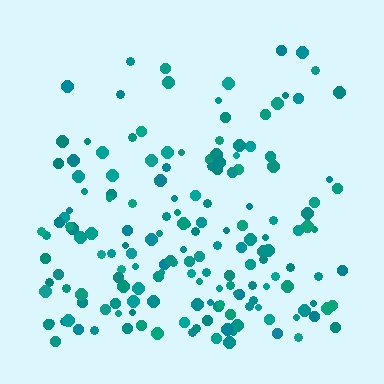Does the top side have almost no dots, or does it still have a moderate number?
Still a moderate number, just noticeably fewer than the bottom.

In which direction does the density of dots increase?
From top to bottom, with the bottom side densest.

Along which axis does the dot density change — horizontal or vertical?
Vertical.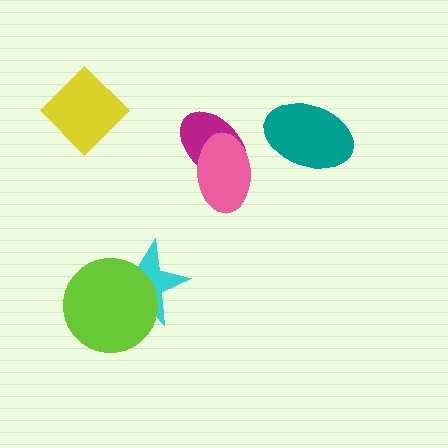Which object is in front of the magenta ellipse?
The pink ellipse is in front of the magenta ellipse.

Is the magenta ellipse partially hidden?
Yes, it is partially covered by another shape.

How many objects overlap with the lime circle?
1 object overlaps with the lime circle.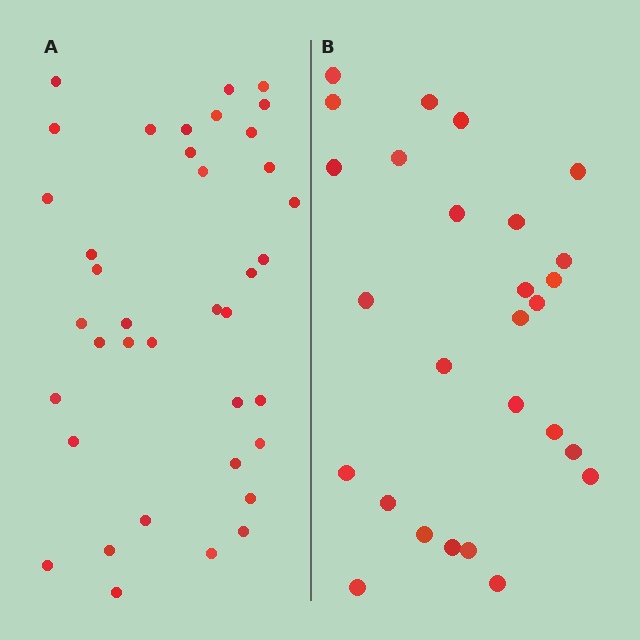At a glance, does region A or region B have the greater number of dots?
Region A (the left region) has more dots.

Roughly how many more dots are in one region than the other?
Region A has roughly 12 or so more dots than region B.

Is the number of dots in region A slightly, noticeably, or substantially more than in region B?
Region A has noticeably more, but not dramatically so. The ratio is roughly 1.4 to 1.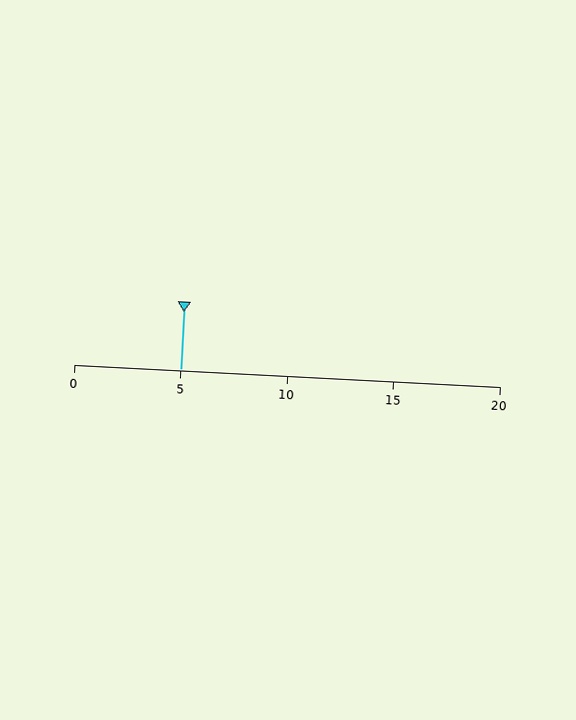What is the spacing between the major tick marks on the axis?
The major ticks are spaced 5 apart.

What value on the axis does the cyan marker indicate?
The marker indicates approximately 5.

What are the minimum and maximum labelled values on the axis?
The axis runs from 0 to 20.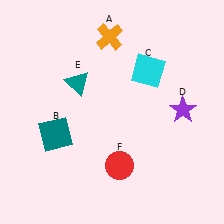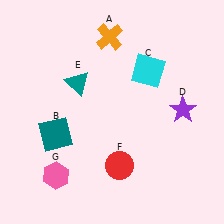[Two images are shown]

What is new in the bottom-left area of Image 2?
A pink hexagon (G) was added in the bottom-left area of Image 2.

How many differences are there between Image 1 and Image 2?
There is 1 difference between the two images.